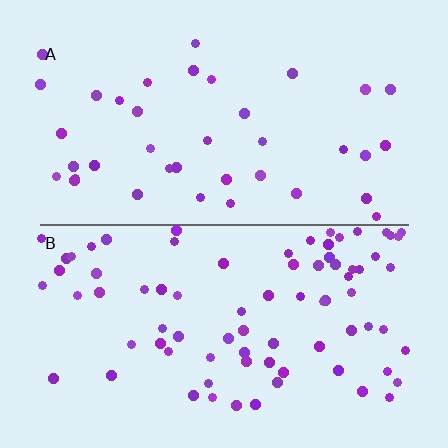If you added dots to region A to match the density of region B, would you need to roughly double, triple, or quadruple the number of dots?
Approximately double.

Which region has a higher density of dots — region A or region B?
B (the bottom).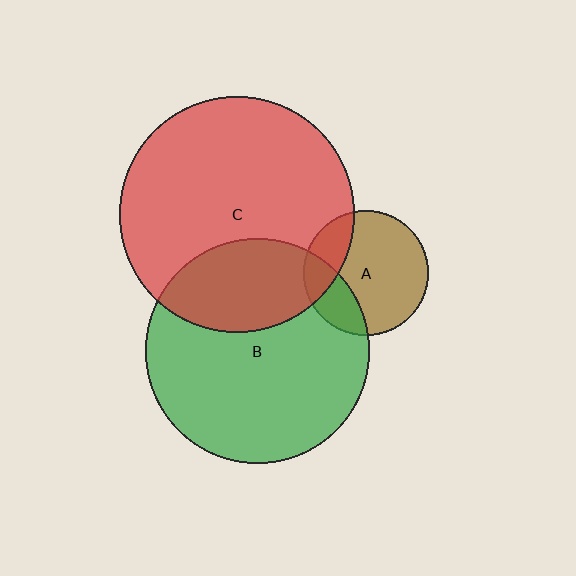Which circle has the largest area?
Circle C (red).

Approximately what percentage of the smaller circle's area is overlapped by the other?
Approximately 25%.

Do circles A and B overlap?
Yes.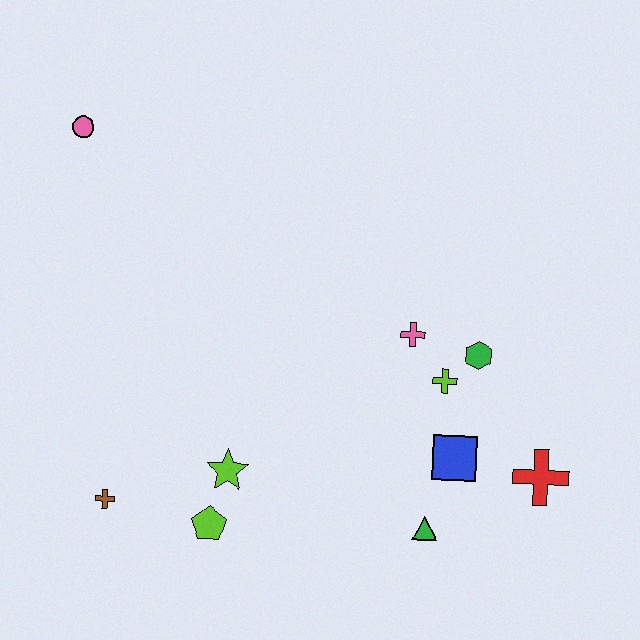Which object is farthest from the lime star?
The pink circle is farthest from the lime star.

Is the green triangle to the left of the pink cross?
No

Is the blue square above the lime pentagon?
Yes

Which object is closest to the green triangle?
The blue square is closest to the green triangle.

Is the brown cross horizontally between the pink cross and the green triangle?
No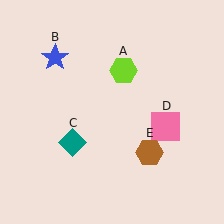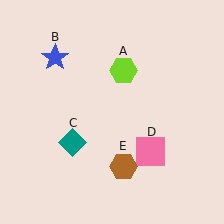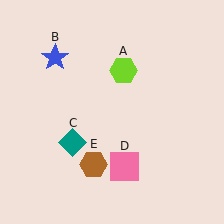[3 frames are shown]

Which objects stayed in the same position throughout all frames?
Lime hexagon (object A) and blue star (object B) and teal diamond (object C) remained stationary.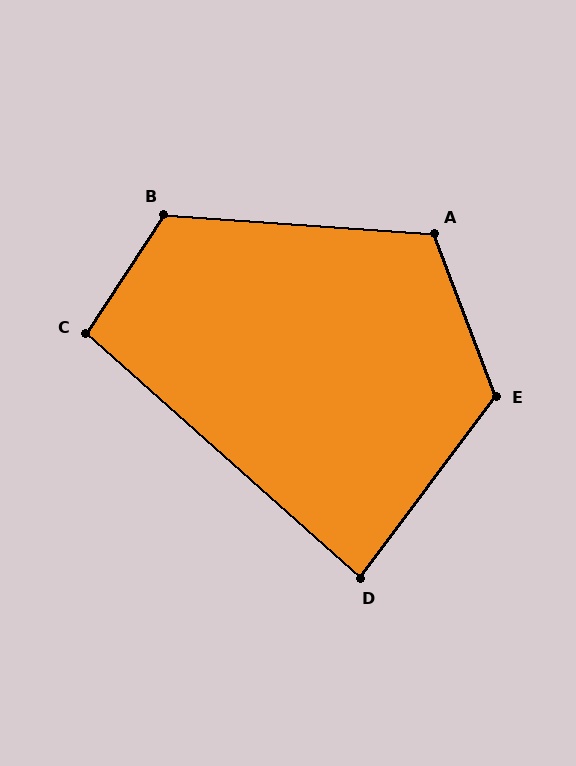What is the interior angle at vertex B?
Approximately 120 degrees (obtuse).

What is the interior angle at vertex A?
Approximately 115 degrees (obtuse).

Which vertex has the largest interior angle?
E, at approximately 122 degrees.